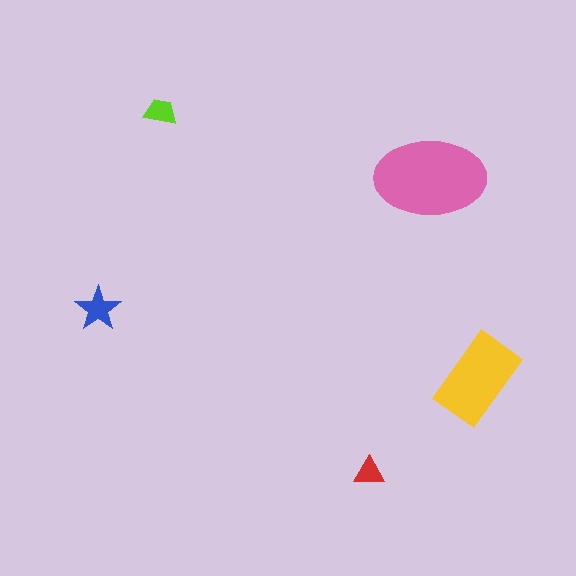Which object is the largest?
The pink ellipse.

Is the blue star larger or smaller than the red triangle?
Larger.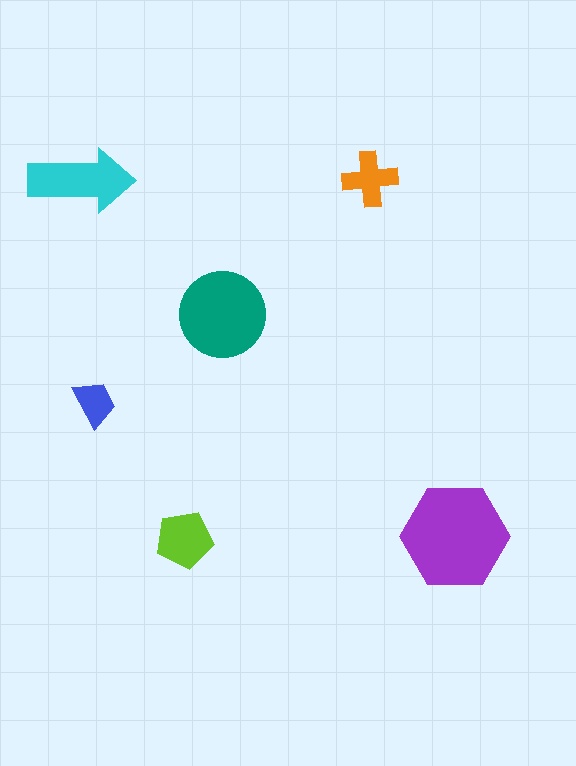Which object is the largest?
The purple hexagon.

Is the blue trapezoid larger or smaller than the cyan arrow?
Smaller.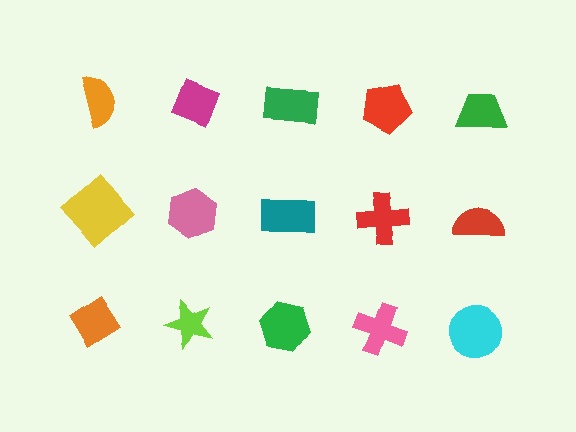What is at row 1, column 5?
A green trapezoid.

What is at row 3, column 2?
A lime star.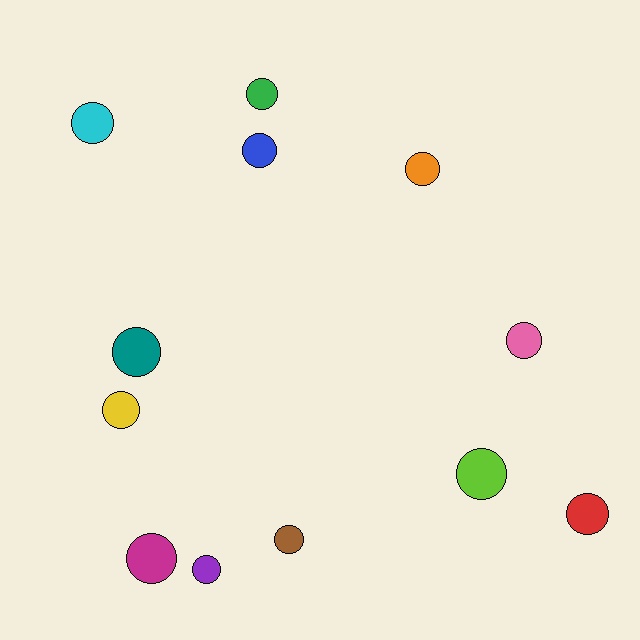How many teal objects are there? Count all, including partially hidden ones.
There is 1 teal object.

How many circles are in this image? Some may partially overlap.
There are 12 circles.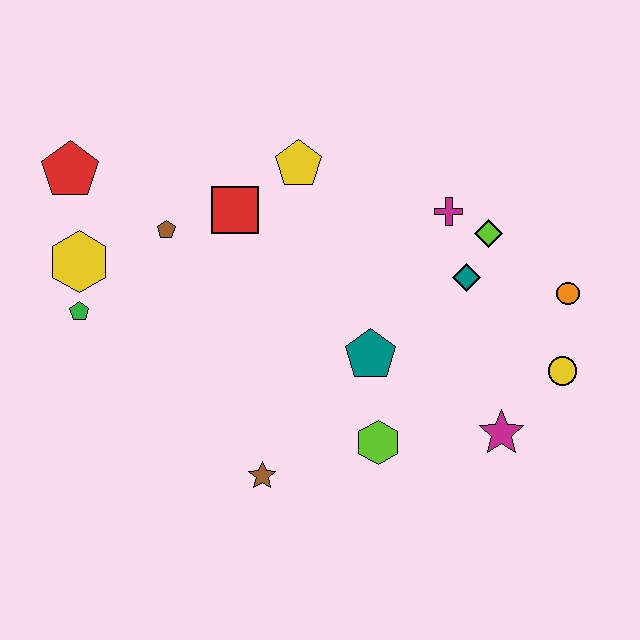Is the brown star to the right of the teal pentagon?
No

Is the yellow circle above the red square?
No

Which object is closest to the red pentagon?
The yellow hexagon is closest to the red pentagon.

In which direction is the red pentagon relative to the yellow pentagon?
The red pentagon is to the left of the yellow pentagon.